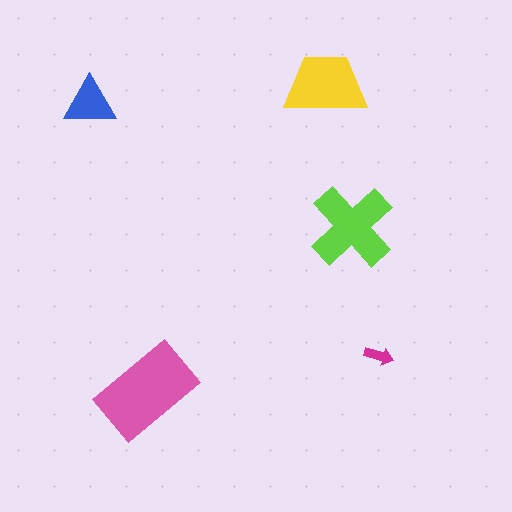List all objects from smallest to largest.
The magenta arrow, the blue triangle, the yellow trapezoid, the lime cross, the pink rectangle.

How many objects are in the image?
There are 5 objects in the image.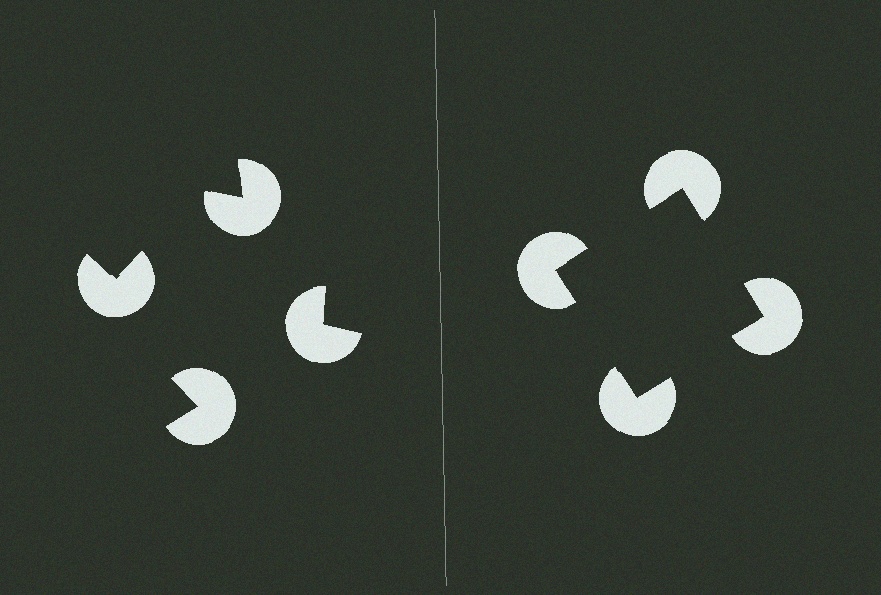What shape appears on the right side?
An illusory square.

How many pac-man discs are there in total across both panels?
8 — 4 on each side.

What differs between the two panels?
The pac-man discs are positioned identically on both sides; only the wedge orientations differ. On the right they align to a square; on the left they are misaligned.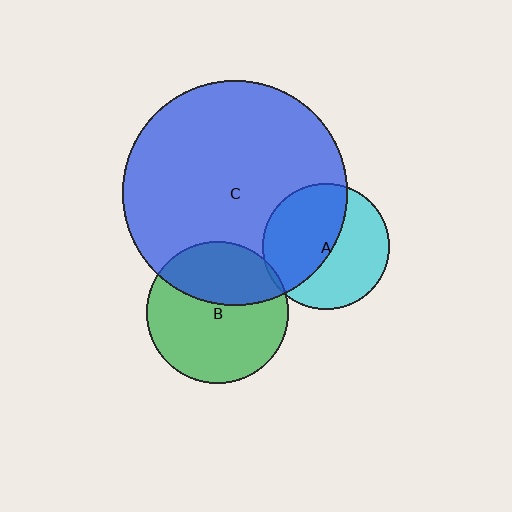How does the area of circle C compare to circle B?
Approximately 2.5 times.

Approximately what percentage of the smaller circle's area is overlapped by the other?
Approximately 5%.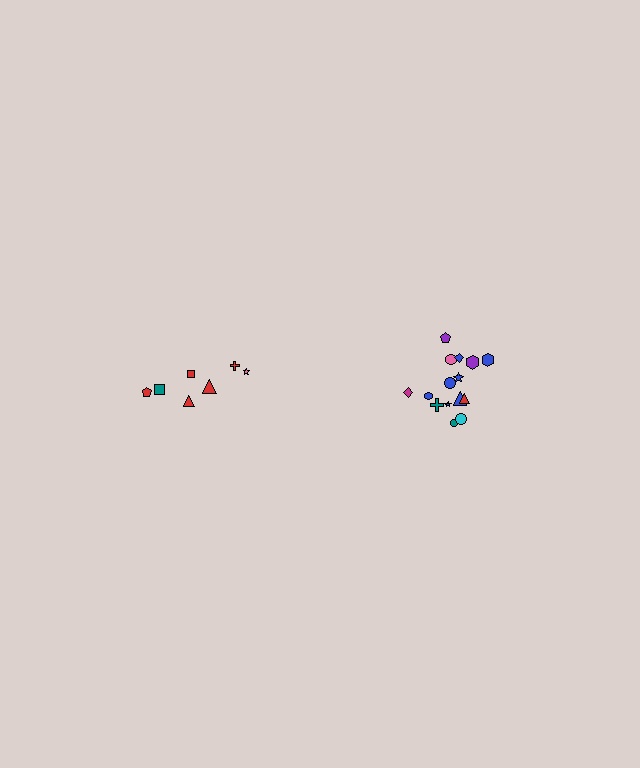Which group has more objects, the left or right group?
The right group.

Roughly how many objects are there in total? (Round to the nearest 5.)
Roughly 20 objects in total.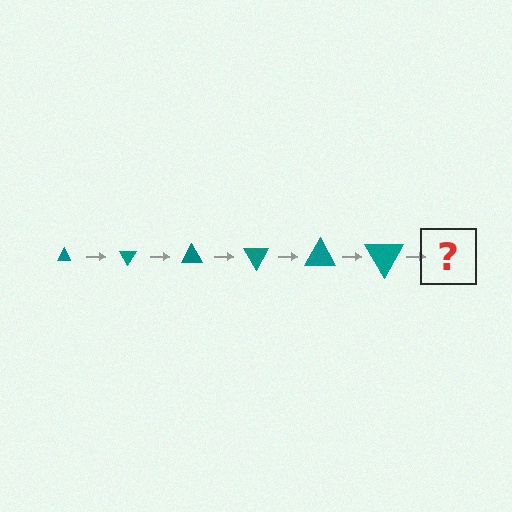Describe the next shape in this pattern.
It should be a triangle, larger than the previous one and rotated 360 degrees from the start.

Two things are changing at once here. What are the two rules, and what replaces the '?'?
The two rules are that the triangle grows larger each step and it rotates 60 degrees each step. The '?' should be a triangle, larger than the previous one and rotated 360 degrees from the start.